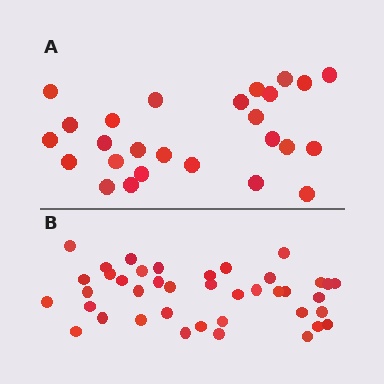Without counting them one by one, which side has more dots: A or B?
Region B (the bottom region) has more dots.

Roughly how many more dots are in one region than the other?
Region B has approximately 15 more dots than region A.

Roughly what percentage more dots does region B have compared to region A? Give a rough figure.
About 55% more.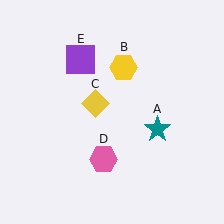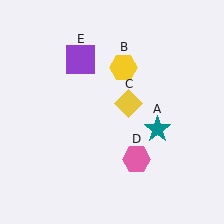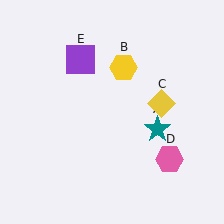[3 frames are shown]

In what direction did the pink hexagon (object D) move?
The pink hexagon (object D) moved right.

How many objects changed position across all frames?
2 objects changed position: yellow diamond (object C), pink hexagon (object D).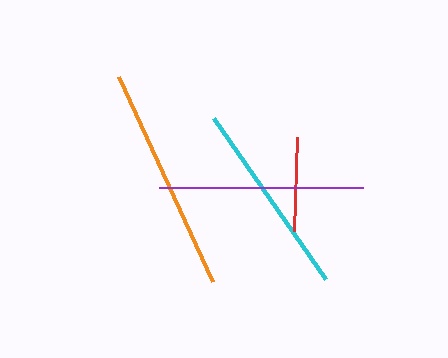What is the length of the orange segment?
The orange segment is approximately 225 pixels long.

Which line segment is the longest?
The orange line is the longest at approximately 225 pixels.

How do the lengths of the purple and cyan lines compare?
The purple and cyan lines are approximately the same length.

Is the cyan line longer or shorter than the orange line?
The orange line is longer than the cyan line.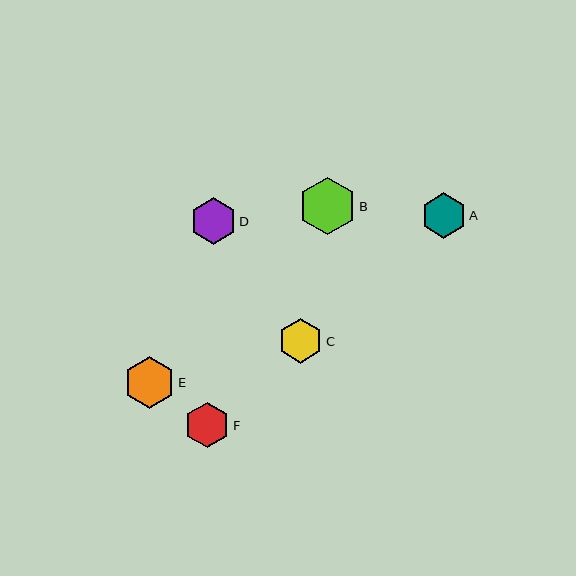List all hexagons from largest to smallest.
From largest to smallest: B, E, D, A, F, C.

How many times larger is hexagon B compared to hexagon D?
Hexagon B is approximately 1.2 times the size of hexagon D.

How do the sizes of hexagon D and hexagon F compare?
Hexagon D and hexagon F are approximately the same size.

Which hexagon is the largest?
Hexagon B is the largest with a size of approximately 58 pixels.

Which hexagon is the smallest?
Hexagon C is the smallest with a size of approximately 44 pixels.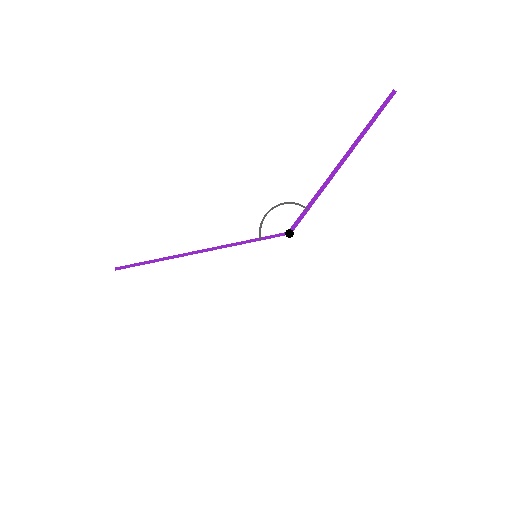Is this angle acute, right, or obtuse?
It is obtuse.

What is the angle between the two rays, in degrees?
Approximately 139 degrees.